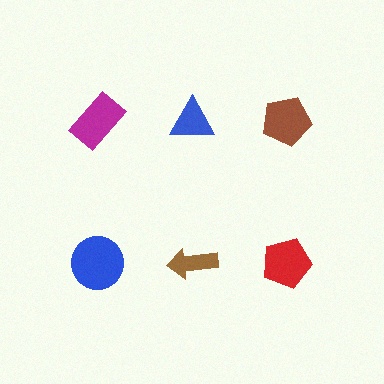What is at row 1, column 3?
A brown pentagon.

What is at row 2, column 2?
A brown arrow.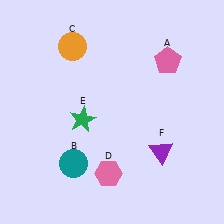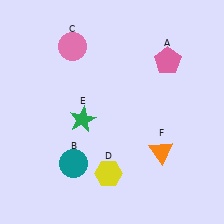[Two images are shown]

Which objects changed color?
C changed from orange to pink. D changed from pink to yellow. F changed from purple to orange.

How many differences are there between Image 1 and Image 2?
There are 3 differences between the two images.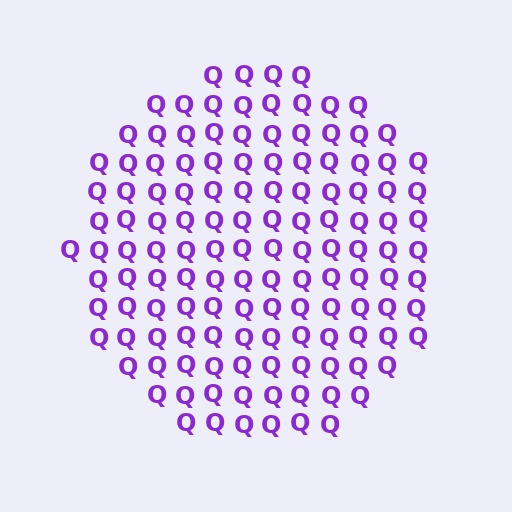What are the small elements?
The small elements are letter Q's.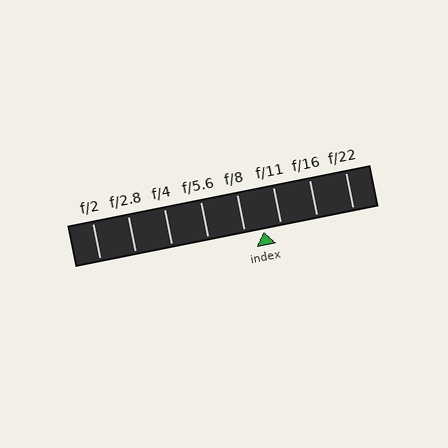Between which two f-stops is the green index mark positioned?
The index mark is between f/8 and f/11.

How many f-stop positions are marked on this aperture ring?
There are 8 f-stop positions marked.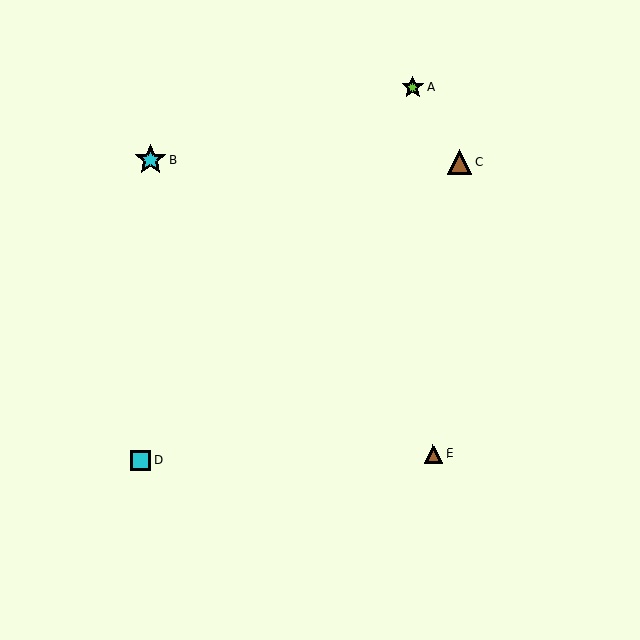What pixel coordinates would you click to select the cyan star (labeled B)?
Click at (151, 160) to select the cyan star B.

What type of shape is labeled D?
Shape D is a cyan square.